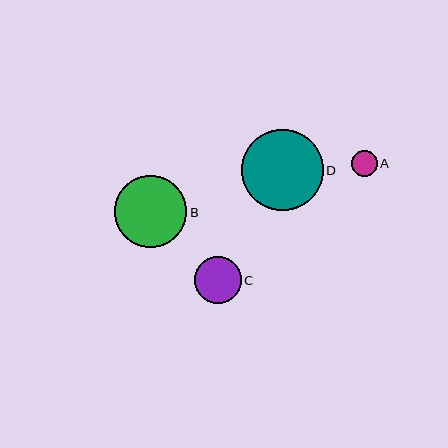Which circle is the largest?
Circle D is the largest with a size of approximately 82 pixels.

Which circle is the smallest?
Circle A is the smallest with a size of approximately 26 pixels.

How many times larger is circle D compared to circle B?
Circle D is approximately 1.1 times the size of circle B.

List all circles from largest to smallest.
From largest to smallest: D, B, C, A.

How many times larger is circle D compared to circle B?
Circle D is approximately 1.1 times the size of circle B.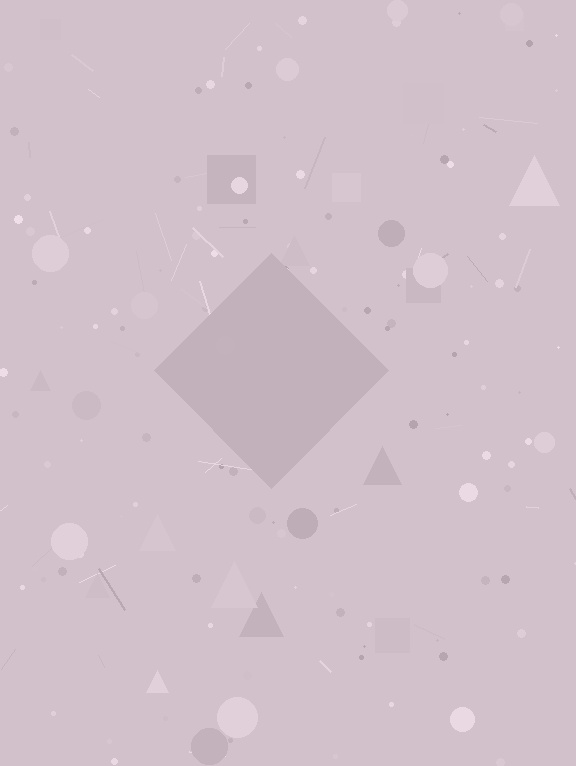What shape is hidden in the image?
A diamond is hidden in the image.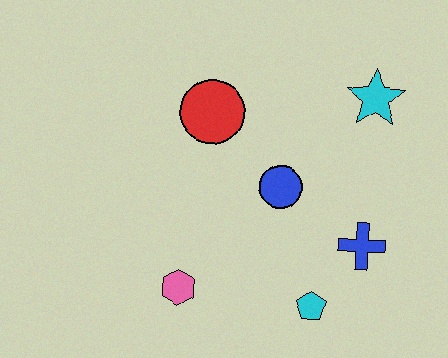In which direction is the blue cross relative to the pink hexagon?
The blue cross is to the right of the pink hexagon.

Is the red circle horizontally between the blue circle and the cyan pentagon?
No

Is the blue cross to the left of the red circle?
No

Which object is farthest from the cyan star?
The pink hexagon is farthest from the cyan star.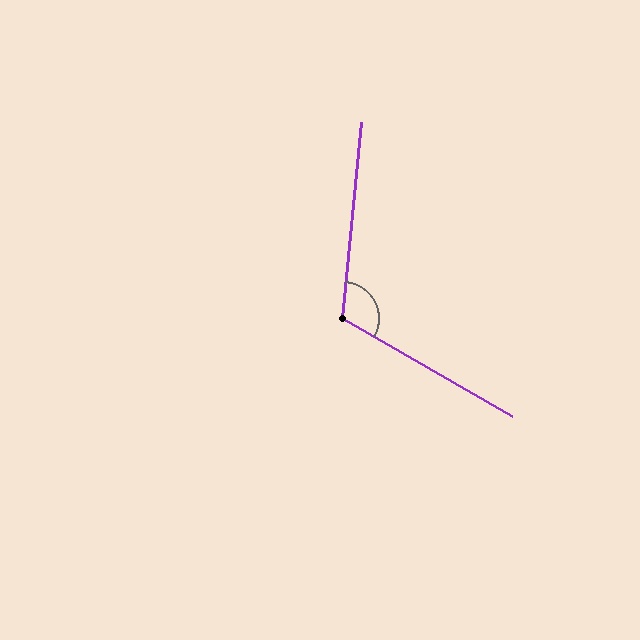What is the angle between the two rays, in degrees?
Approximately 115 degrees.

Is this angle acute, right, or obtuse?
It is obtuse.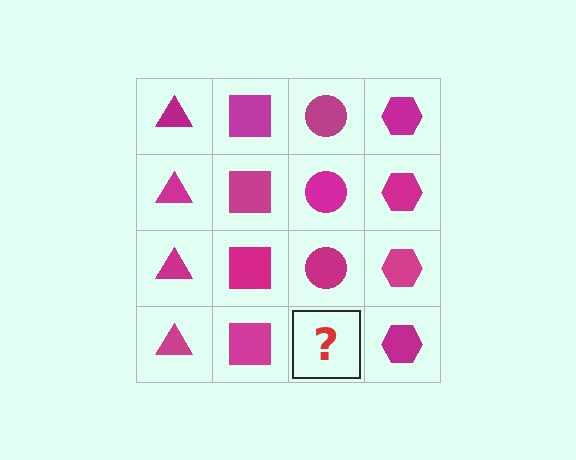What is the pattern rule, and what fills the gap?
The rule is that each column has a consistent shape. The gap should be filled with a magenta circle.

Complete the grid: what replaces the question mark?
The question mark should be replaced with a magenta circle.